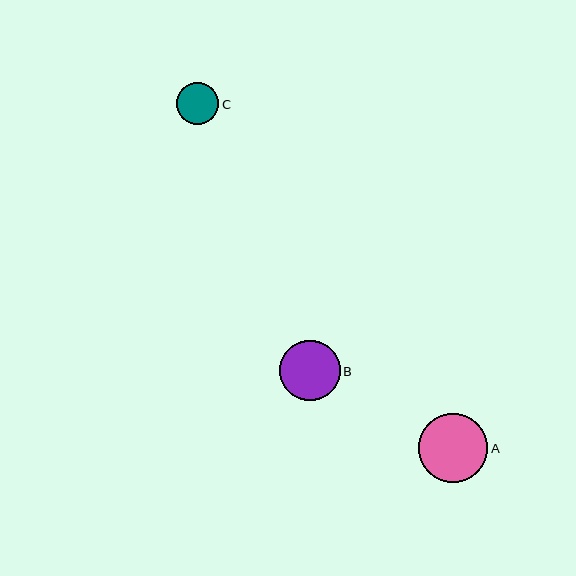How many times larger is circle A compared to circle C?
Circle A is approximately 1.7 times the size of circle C.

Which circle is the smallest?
Circle C is the smallest with a size of approximately 42 pixels.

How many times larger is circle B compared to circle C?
Circle B is approximately 1.4 times the size of circle C.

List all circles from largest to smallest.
From largest to smallest: A, B, C.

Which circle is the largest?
Circle A is the largest with a size of approximately 69 pixels.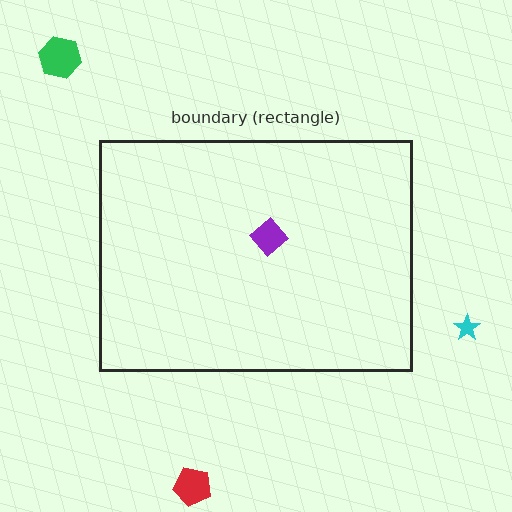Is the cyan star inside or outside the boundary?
Outside.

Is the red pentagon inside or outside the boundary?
Outside.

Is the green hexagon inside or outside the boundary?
Outside.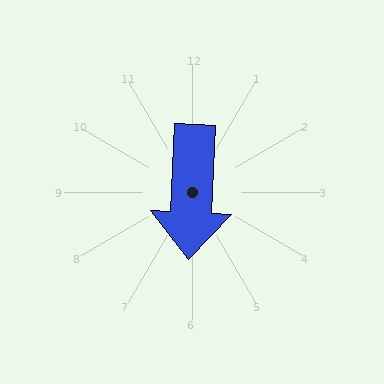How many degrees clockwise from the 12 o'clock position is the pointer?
Approximately 183 degrees.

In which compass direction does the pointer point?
South.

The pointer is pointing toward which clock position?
Roughly 6 o'clock.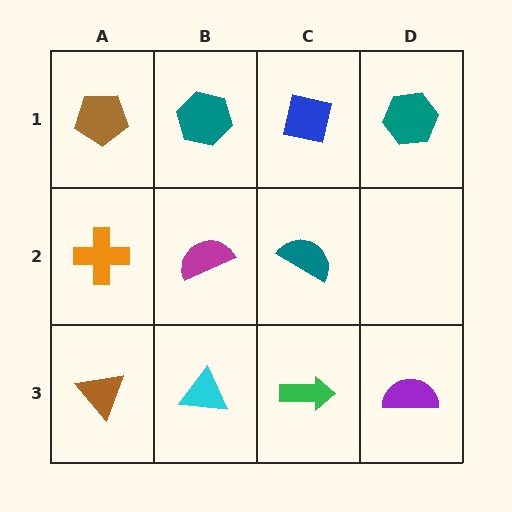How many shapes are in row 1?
4 shapes.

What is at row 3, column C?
A green arrow.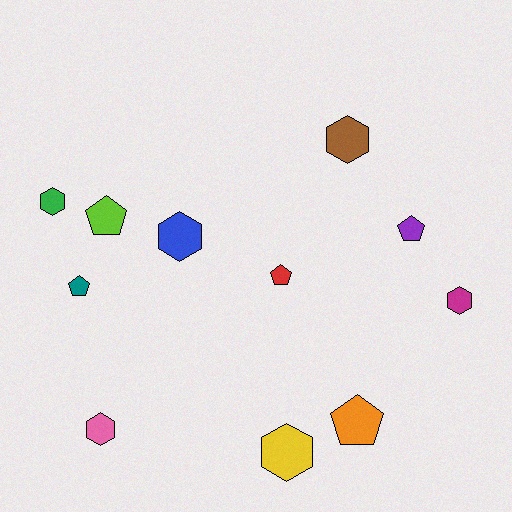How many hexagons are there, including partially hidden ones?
There are 6 hexagons.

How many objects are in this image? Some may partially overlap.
There are 11 objects.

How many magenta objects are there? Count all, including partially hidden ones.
There is 1 magenta object.